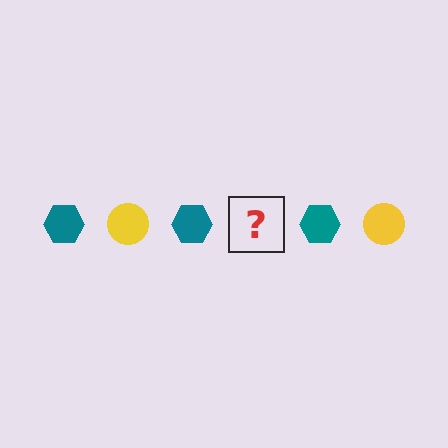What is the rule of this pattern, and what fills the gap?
The rule is that the pattern alternates between teal hexagon and yellow circle. The gap should be filled with a yellow circle.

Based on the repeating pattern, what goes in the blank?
The blank should be a yellow circle.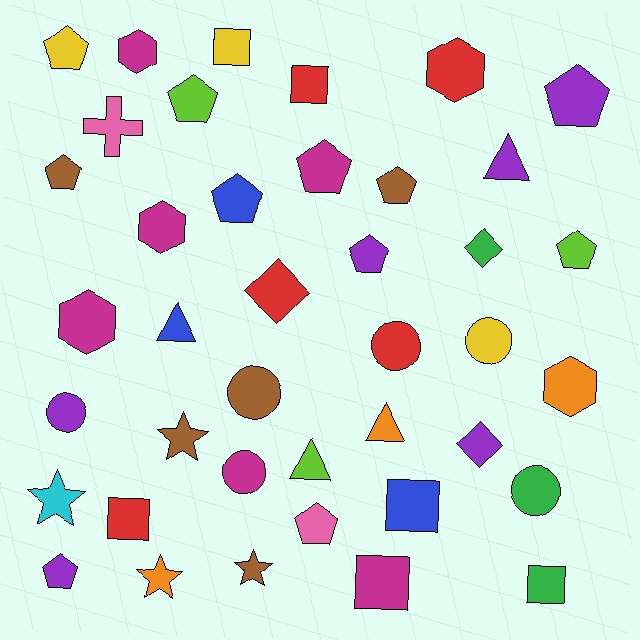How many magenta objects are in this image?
There are 6 magenta objects.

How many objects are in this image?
There are 40 objects.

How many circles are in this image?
There are 6 circles.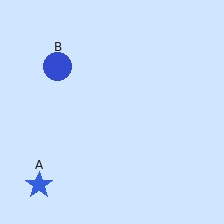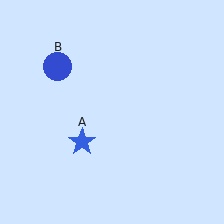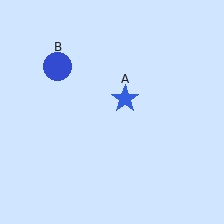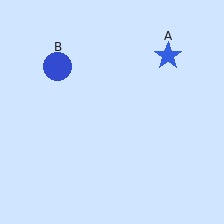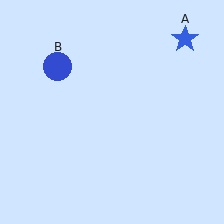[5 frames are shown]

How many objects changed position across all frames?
1 object changed position: blue star (object A).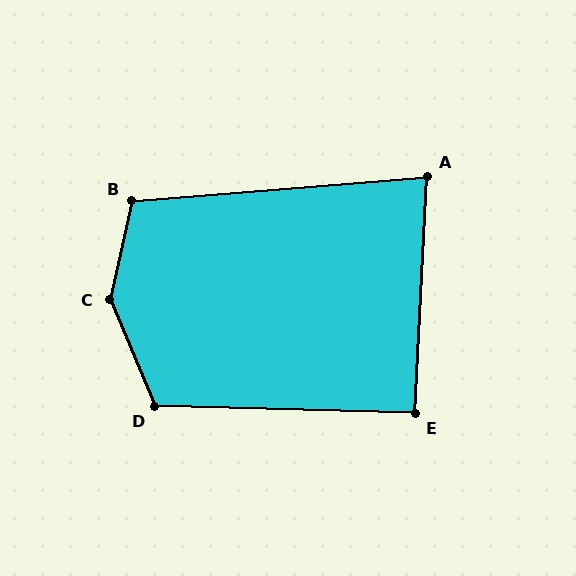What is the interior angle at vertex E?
Approximately 92 degrees (approximately right).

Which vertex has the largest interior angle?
C, at approximately 145 degrees.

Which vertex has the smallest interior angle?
A, at approximately 82 degrees.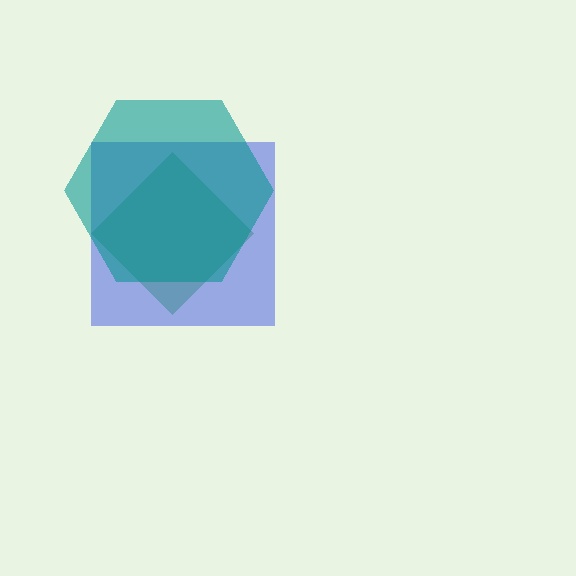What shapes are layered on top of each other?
The layered shapes are: a green diamond, a blue square, a teal hexagon.